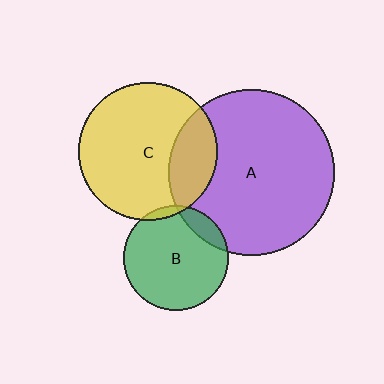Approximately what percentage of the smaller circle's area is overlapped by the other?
Approximately 25%.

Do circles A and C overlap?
Yes.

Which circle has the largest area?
Circle A (purple).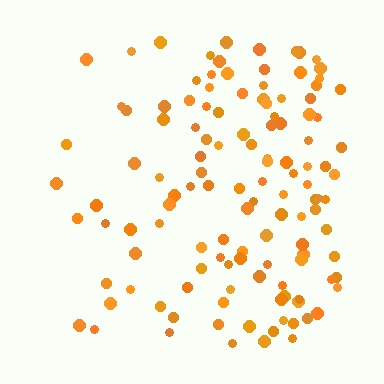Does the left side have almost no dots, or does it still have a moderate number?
Still a moderate number, just noticeably fewer than the right.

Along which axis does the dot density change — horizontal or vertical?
Horizontal.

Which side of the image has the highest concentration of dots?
The right.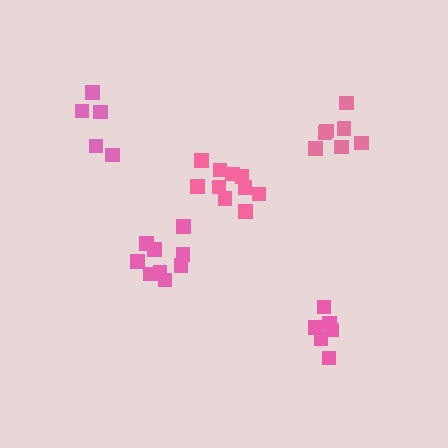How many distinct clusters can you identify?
There are 5 distinct clusters.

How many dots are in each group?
Group 1: 6 dots, Group 2: 10 dots, Group 3: 7 dots, Group 4: 10 dots, Group 5: 5 dots (38 total).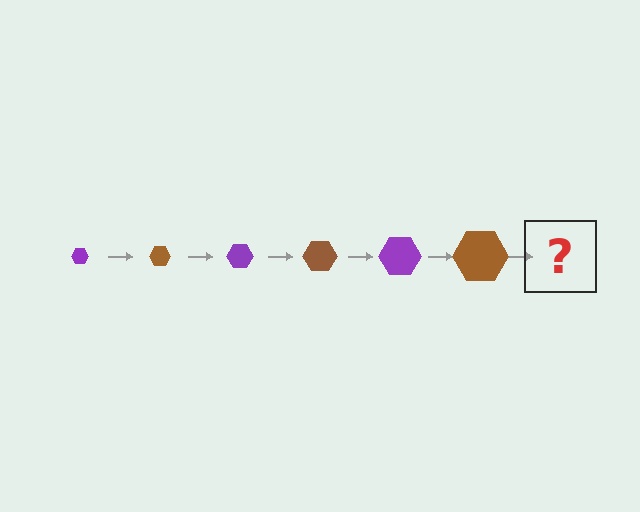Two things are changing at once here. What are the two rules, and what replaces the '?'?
The two rules are that the hexagon grows larger each step and the color cycles through purple and brown. The '?' should be a purple hexagon, larger than the previous one.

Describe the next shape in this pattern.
It should be a purple hexagon, larger than the previous one.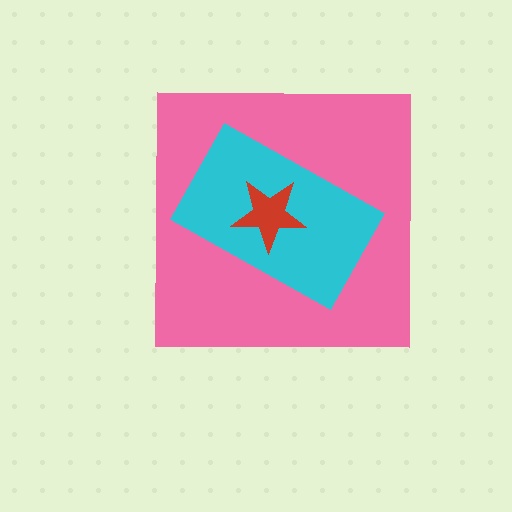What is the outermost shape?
The pink square.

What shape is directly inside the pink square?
The cyan rectangle.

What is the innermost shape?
The red star.